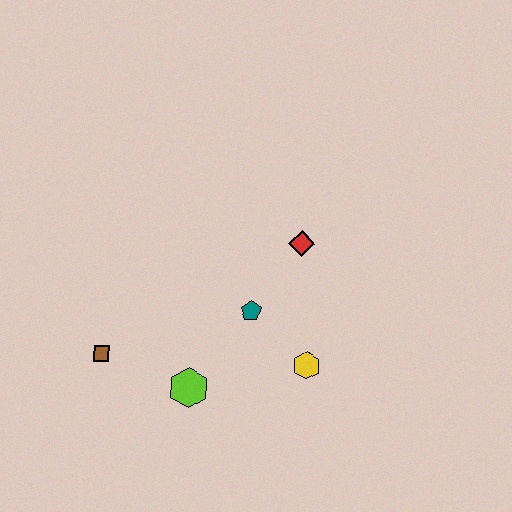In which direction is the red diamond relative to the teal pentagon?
The red diamond is above the teal pentagon.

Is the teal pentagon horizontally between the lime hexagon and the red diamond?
Yes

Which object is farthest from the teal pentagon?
The brown square is farthest from the teal pentagon.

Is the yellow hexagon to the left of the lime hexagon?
No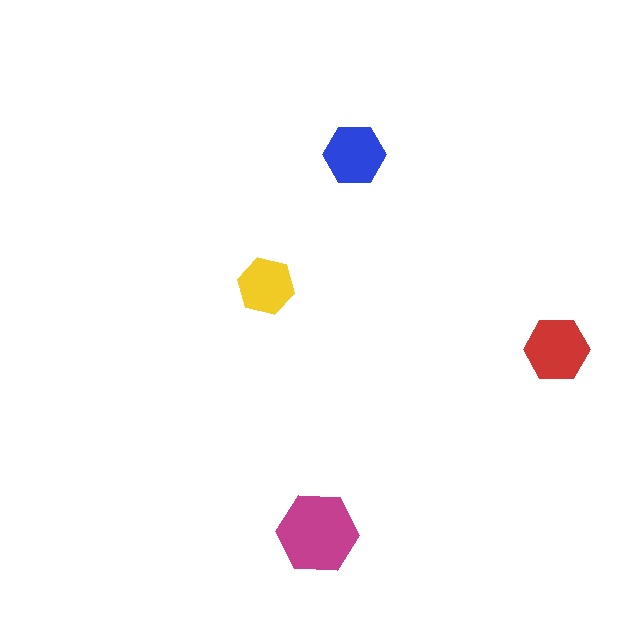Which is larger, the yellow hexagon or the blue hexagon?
The blue one.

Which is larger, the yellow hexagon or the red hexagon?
The red one.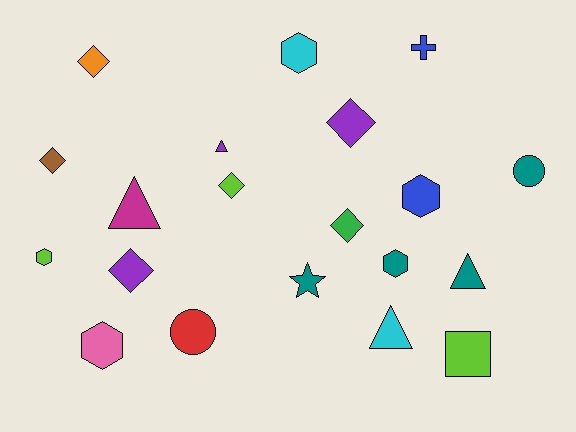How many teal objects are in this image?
There are 4 teal objects.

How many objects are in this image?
There are 20 objects.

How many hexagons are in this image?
There are 5 hexagons.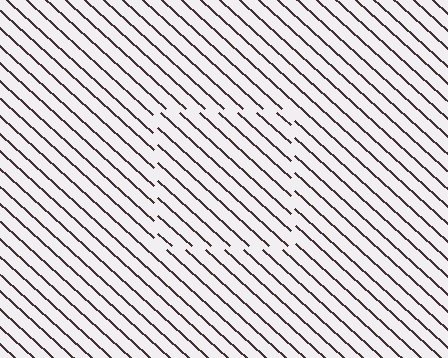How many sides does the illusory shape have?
4 sides — the line-ends trace a square.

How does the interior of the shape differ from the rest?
The interior of the shape contains the same grating, shifted by half a period — the contour is defined by the phase discontinuity where line-ends from the inner and outer gratings abut.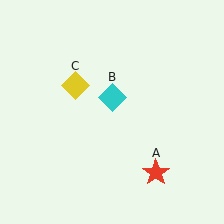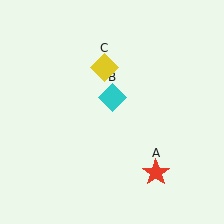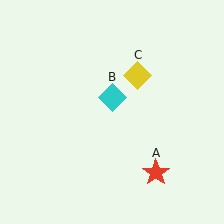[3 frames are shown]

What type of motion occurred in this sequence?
The yellow diamond (object C) rotated clockwise around the center of the scene.